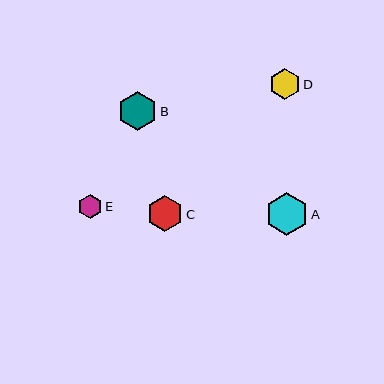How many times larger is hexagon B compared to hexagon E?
Hexagon B is approximately 1.6 times the size of hexagon E.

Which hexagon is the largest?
Hexagon A is the largest with a size of approximately 43 pixels.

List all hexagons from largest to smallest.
From largest to smallest: A, B, C, D, E.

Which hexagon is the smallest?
Hexagon E is the smallest with a size of approximately 25 pixels.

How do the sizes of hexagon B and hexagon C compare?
Hexagon B and hexagon C are approximately the same size.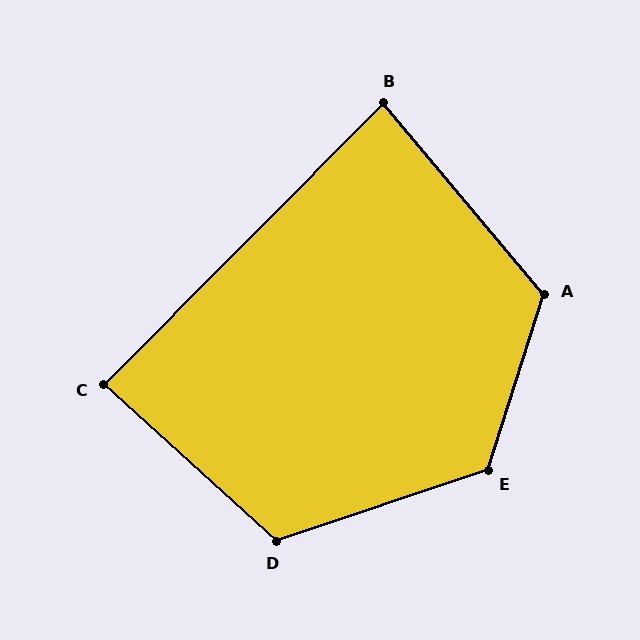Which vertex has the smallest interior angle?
B, at approximately 85 degrees.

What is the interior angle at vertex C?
Approximately 87 degrees (approximately right).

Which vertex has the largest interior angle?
E, at approximately 126 degrees.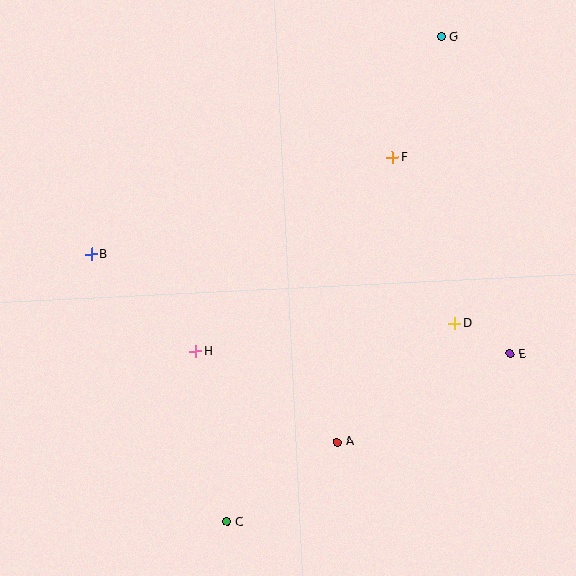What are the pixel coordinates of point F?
Point F is at (393, 158).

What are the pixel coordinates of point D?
Point D is at (455, 324).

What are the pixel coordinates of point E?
Point E is at (510, 354).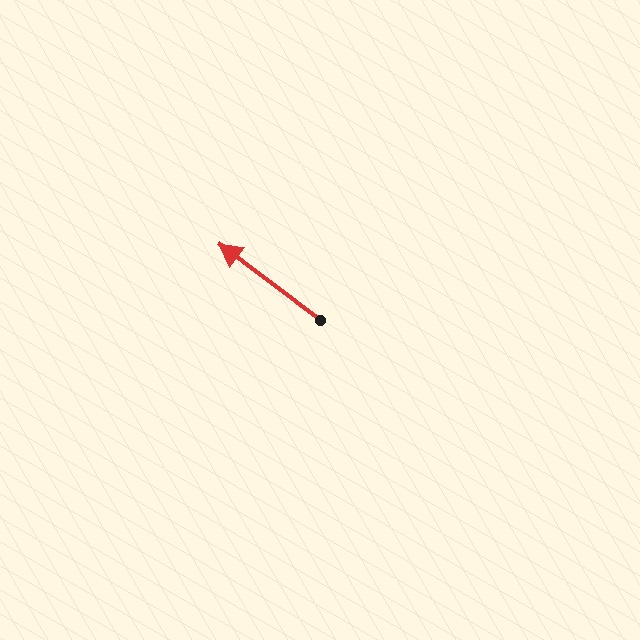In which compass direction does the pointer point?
Northwest.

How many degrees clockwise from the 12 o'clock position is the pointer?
Approximately 307 degrees.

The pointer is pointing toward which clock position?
Roughly 10 o'clock.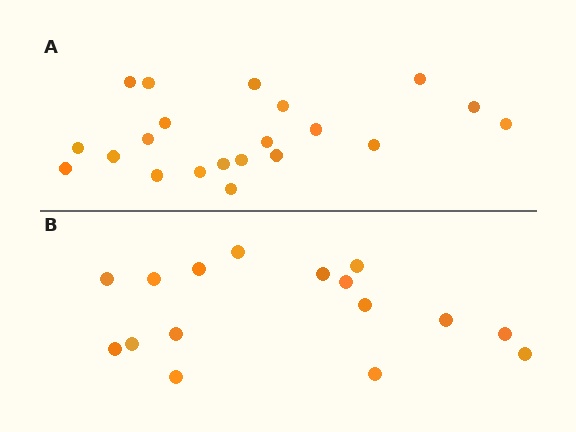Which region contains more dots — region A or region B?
Region A (the top region) has more dots.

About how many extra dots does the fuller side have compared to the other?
Region A has about 5 more dots than region B.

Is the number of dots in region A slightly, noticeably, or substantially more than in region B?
Region A has noticeably more, but not dramatically so. The ratio is roughly 1.3 to 1.